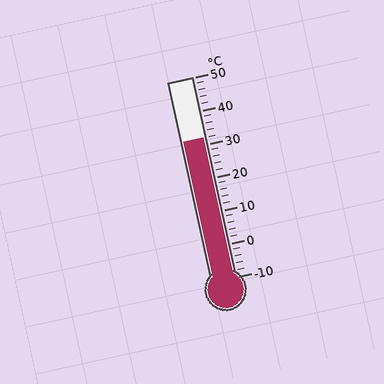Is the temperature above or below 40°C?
The temperature is below 40°C.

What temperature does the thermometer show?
The thermometer shows approximately 32°C.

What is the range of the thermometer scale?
The thermometer scale ranges from -10°C to 50°C.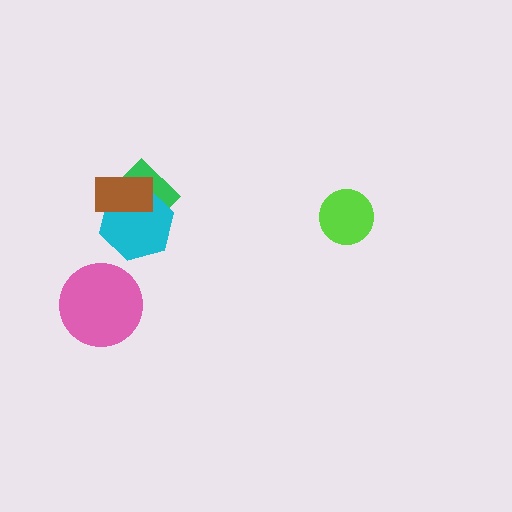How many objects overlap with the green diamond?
2 objects overlap with the green diamond.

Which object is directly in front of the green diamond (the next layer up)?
The cyan hexagon is directly in front of the green diamond.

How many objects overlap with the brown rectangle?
2 objects overlap with the brown rectangle.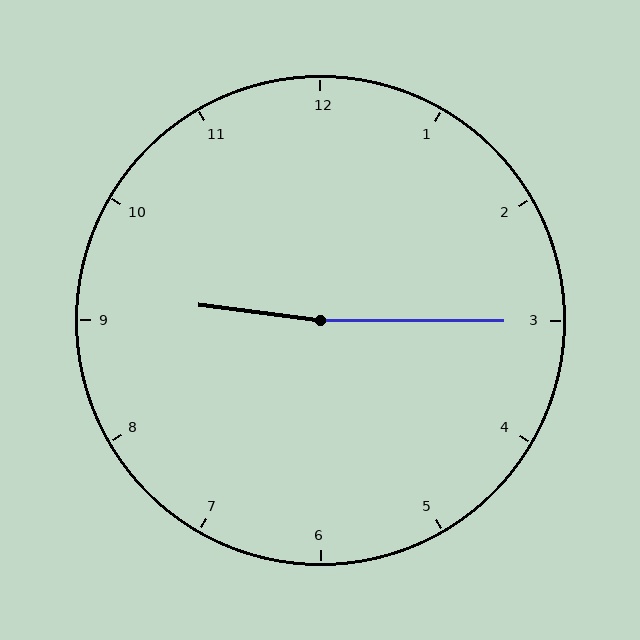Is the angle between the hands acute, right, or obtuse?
It is obtuse.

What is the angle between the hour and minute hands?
Approximately 172 degrees.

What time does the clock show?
9:15.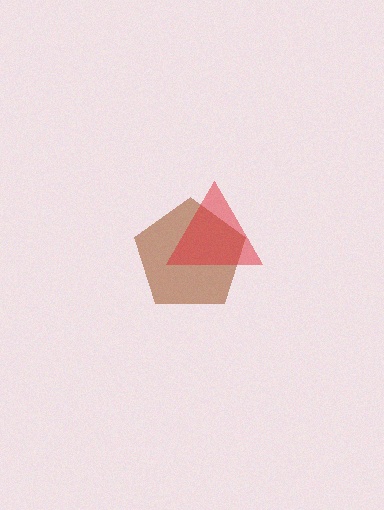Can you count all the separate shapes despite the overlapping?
Yes, there are 2 separate shapes.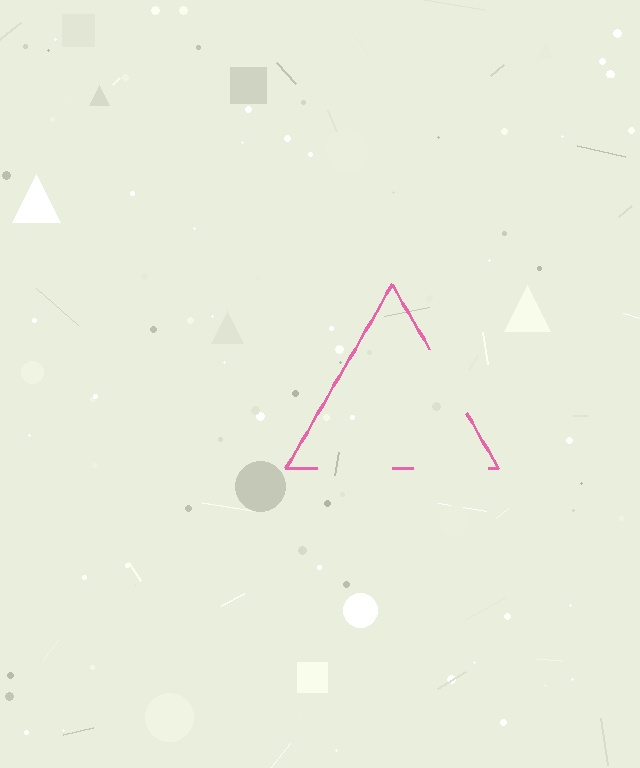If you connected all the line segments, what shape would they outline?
They would outline a triangle.